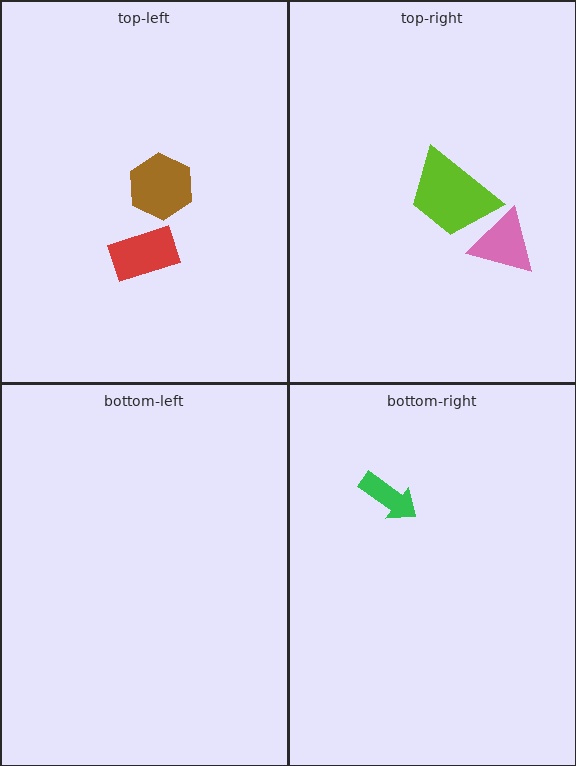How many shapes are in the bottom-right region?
1.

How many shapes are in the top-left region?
2.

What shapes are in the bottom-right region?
The green arrow.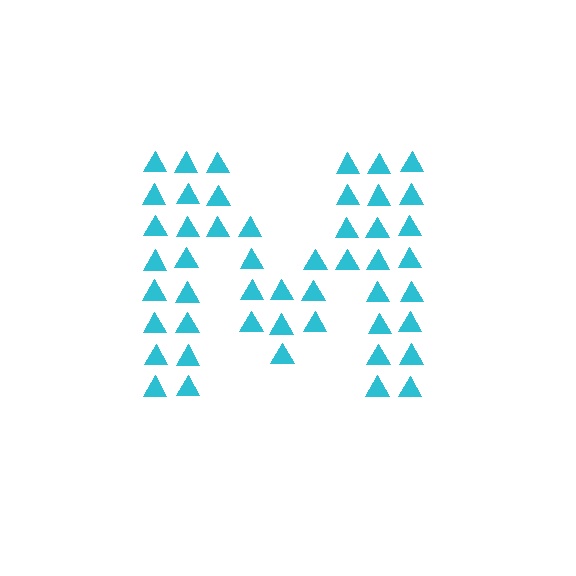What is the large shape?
The large shape is the letter M.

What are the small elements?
The small elements are triangles.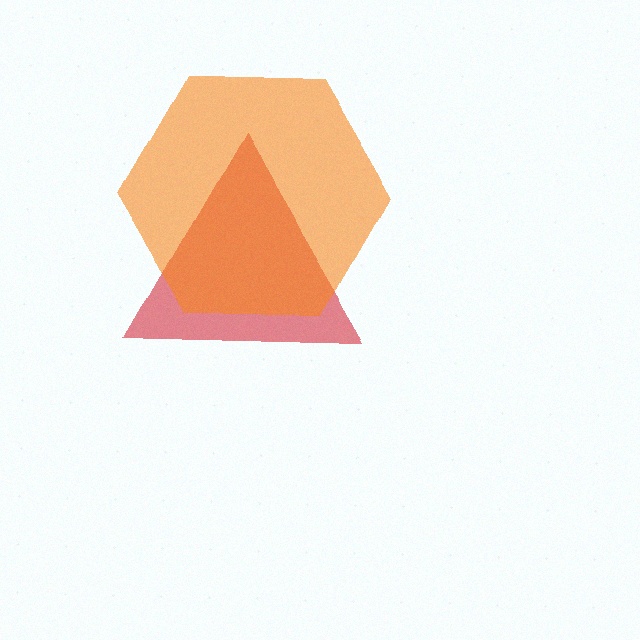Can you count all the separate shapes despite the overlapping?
Yes, there are 2 separate shapes.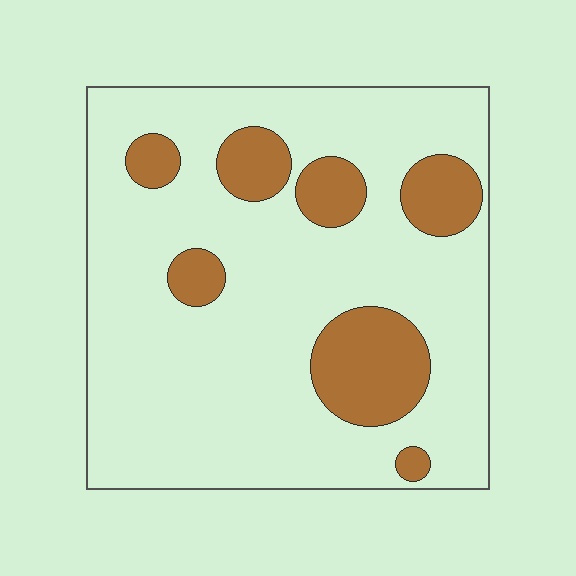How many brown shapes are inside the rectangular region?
7.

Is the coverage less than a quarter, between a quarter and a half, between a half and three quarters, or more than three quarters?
Less than a quarter.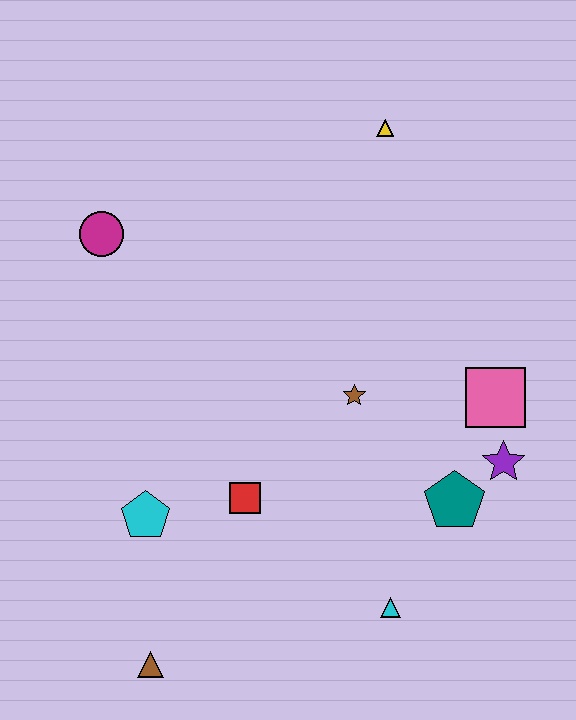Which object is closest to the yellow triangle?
The brown star is closest to the yellow triangle.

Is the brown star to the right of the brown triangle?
Yes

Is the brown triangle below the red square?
Yes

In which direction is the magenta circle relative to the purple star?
The magenta circle is to the left of the purple star.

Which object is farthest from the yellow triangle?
The brown triangle is farthest from the yellow triangle.